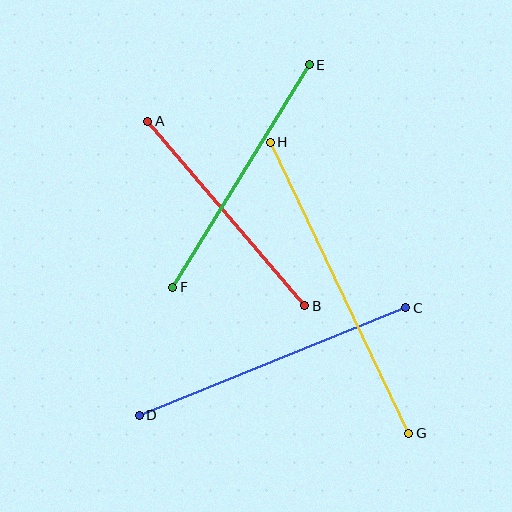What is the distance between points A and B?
The distance is approximately 242 pixels.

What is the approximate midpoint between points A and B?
The midpoint is at approximately (226, 214) pixels.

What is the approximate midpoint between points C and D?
The midpoint is at approximately (273, 362) pixels.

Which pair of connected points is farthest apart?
Points G and H are farthest apart.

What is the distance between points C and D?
The distance is approximately 288 pixels.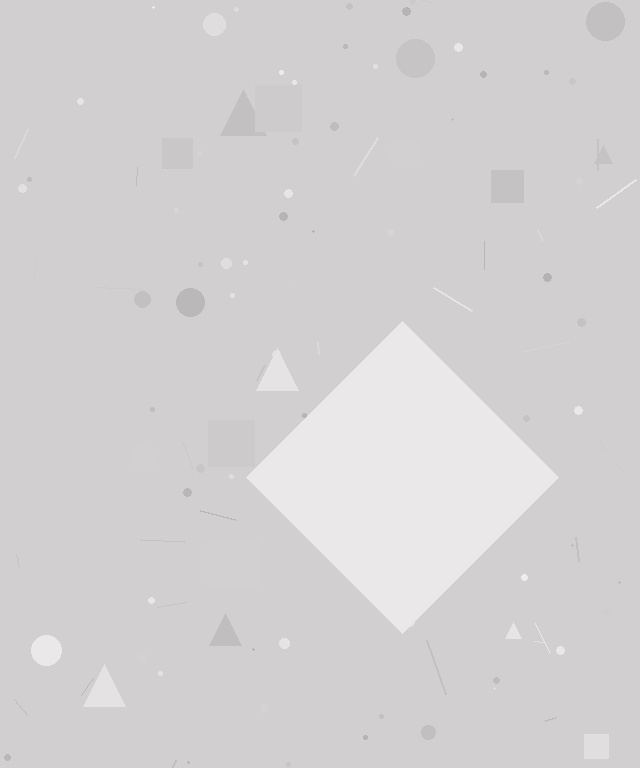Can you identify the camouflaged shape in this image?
The camouflaged shape is a diamond.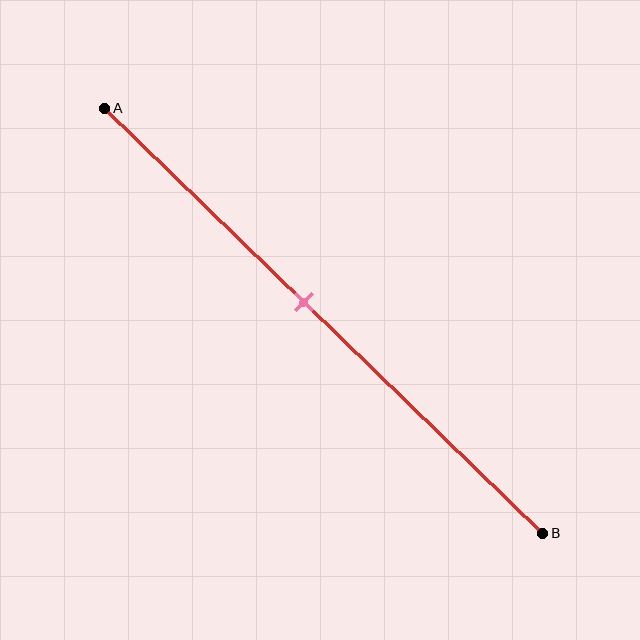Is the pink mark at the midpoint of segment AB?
No, the mark is at about 45% from A, not at the 50% midpoint.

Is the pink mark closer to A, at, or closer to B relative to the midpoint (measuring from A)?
The pink mark is closer to point A than the midpoint of segment AB.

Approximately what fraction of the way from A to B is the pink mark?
The pink mark is approximately 45% of the way from A to B.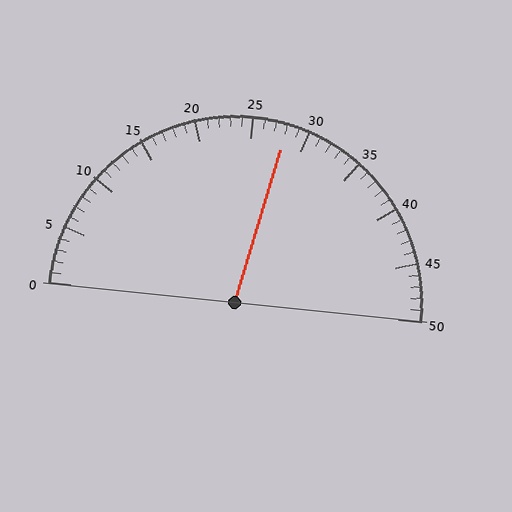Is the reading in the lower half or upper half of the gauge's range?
The reading is in the upper half of the range (0 to 50).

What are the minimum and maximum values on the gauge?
The gauge ranges from 0 to 50.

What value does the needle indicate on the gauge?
The needle indicates approximately 28.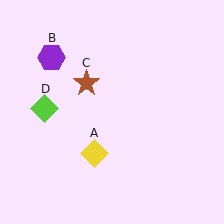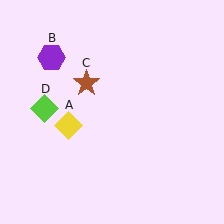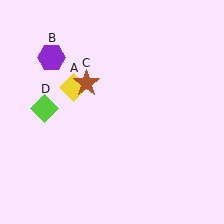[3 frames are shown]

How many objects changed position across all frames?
1 object changed position: yellow diamond (object A).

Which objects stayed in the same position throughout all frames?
Purple hexagon (object B) and brown star (object C) and lime diamond (object D) remained stationary.